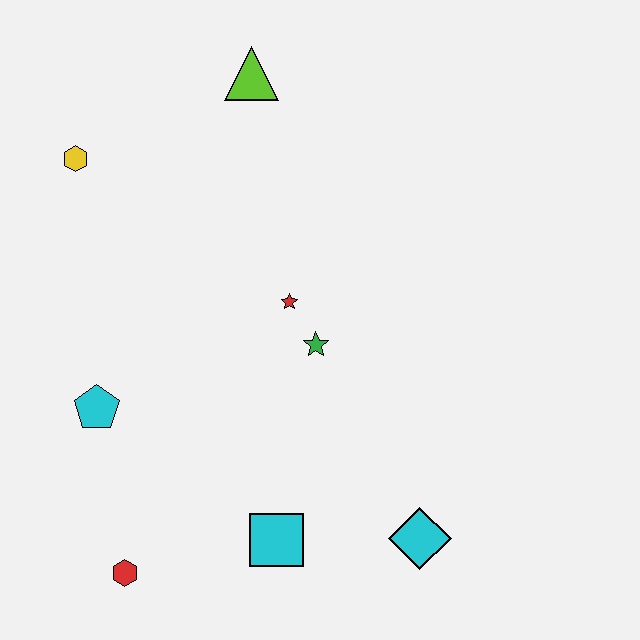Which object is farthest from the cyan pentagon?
The lime triangle is farthest from the cyan pentagon.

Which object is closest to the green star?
The red star is closest to the green star.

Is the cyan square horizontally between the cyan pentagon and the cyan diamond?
Yes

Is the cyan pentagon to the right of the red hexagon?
No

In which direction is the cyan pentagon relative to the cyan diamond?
The cyan pentagon is to the left of the cyan diamond.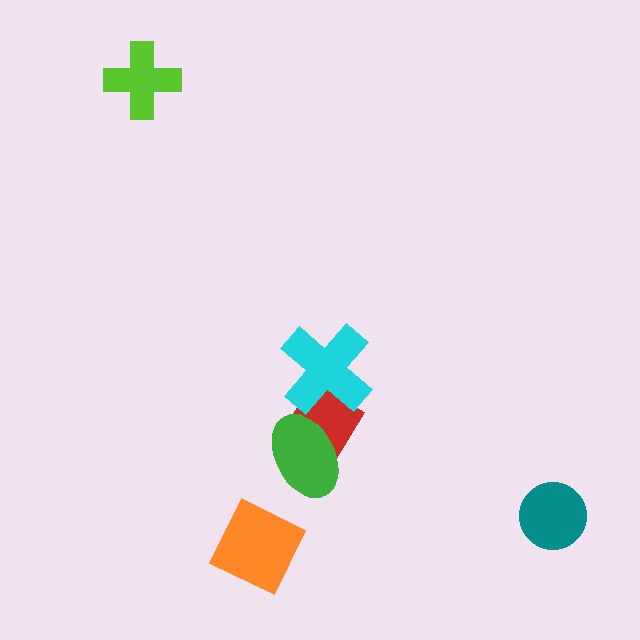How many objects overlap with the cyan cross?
1 object overlaps with the cyan cross.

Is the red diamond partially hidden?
Yes, it is partially covered by another shape.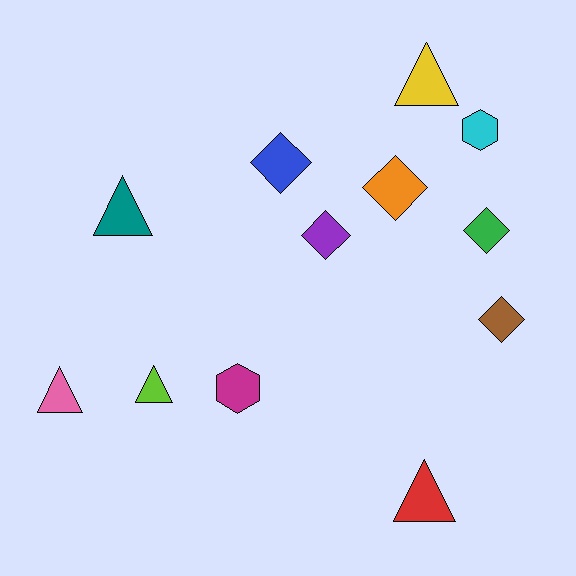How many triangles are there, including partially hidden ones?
There are 5 triangles.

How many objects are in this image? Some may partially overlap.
There are 12 objects.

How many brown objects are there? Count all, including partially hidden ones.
There is 1 brown object.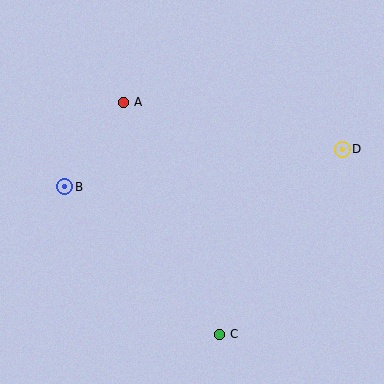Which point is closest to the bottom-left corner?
Point B is closest to the bottom-left corner.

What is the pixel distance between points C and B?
The distance between C and B is 214 pixels.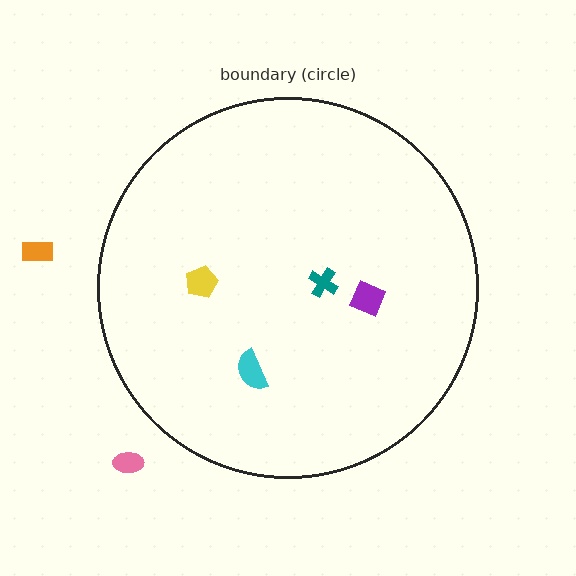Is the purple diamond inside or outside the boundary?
Inside.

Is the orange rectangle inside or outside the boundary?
Outside.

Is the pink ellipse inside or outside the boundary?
Outside.